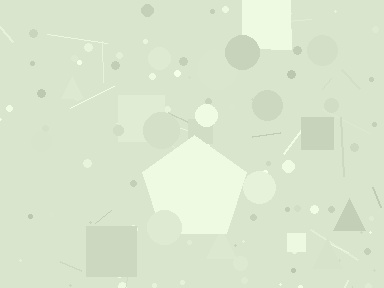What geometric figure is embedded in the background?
A pentagon is embedded in the background.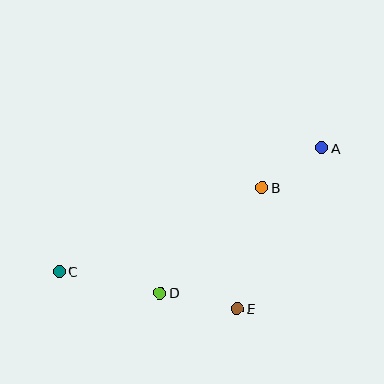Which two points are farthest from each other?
Points A and C are farthest from each other.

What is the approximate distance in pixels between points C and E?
The distance between C and E is approximately 182 pixels.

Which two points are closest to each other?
Points A and B are closest to each other.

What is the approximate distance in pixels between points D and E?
The distance between D and E is approximately 79 pixels.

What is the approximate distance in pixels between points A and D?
The distance between A and D is approximately 217 pixels.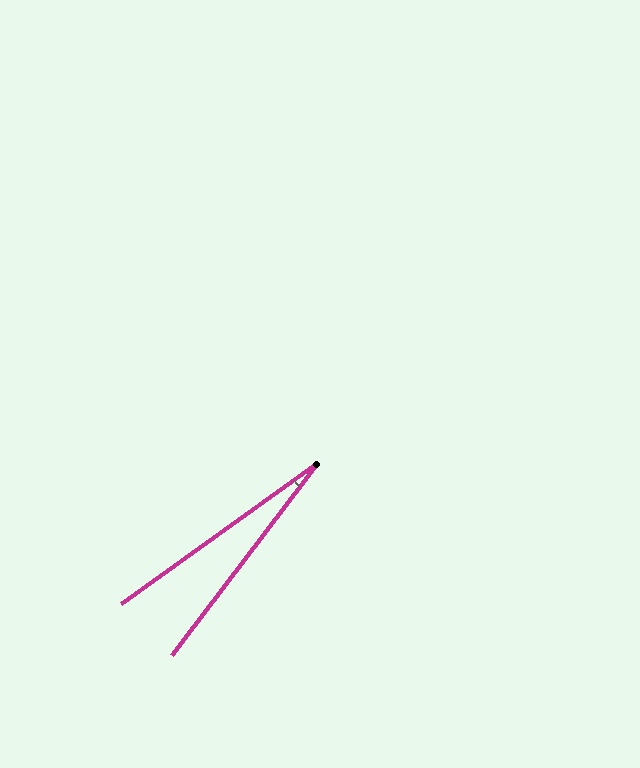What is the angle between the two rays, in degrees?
Approximately 17 degrees.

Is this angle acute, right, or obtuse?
It is acute.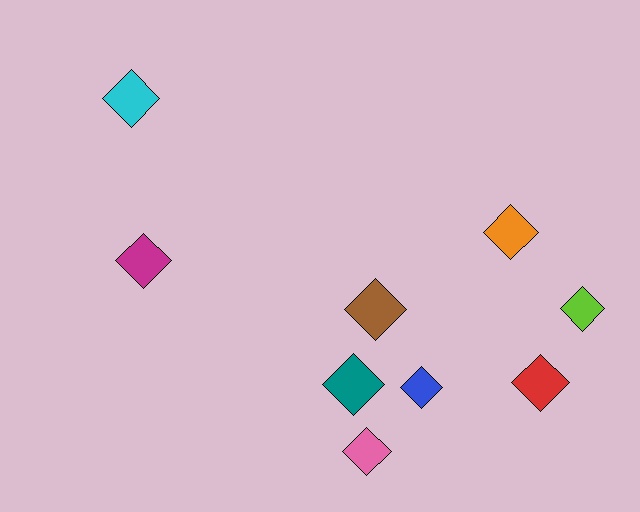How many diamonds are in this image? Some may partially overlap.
There are 9 diamonds.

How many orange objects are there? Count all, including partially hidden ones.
There is 1 orange object.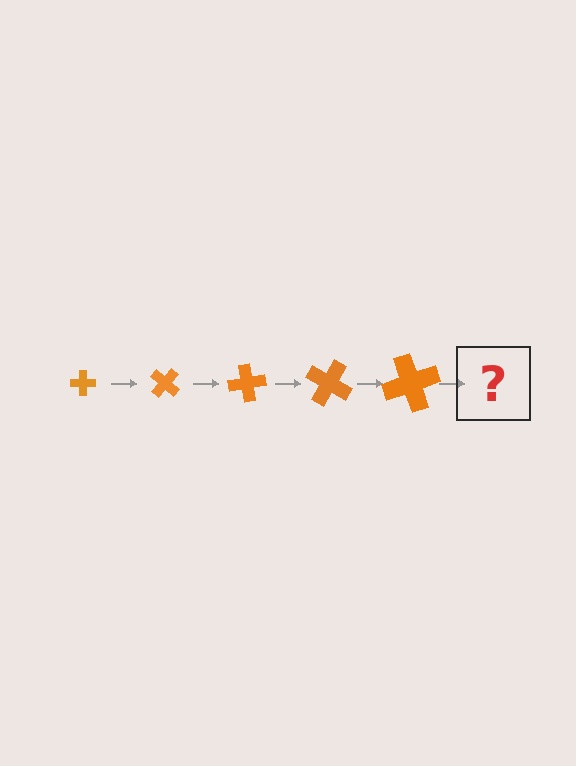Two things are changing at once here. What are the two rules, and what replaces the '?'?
The two rules are that the cross grows larger each step and it rotates 40 degrees each step. The '?' should be a cross, larger than the previous one and rotated 200 degrees from the start.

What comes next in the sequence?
The next element should be a cross, larger than the previous one and rotated 200 degrees from the start.